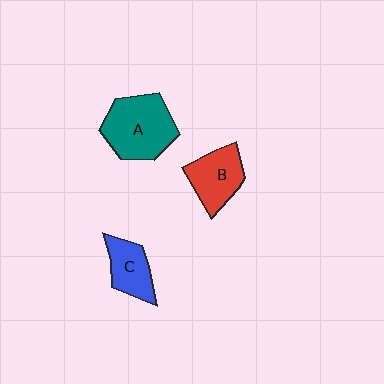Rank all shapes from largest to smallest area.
From largest to smallest: A (teal), B (red), C (blue).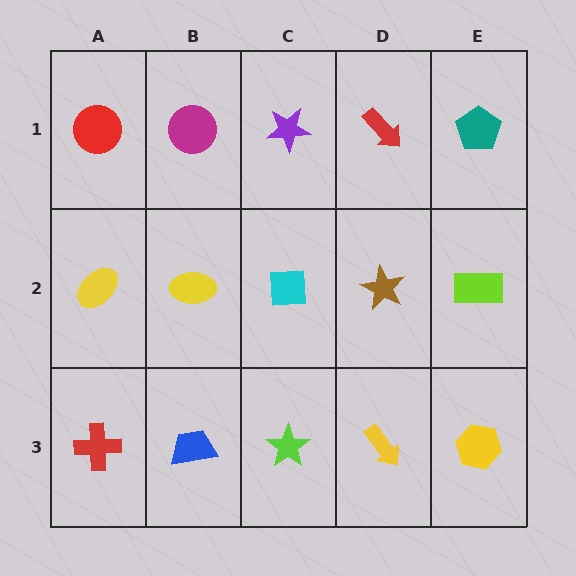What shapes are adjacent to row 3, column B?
A yellow ellipse (row 2, column B), a red cross (row 3, column A), a lime star (row 3, column C).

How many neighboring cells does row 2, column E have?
3.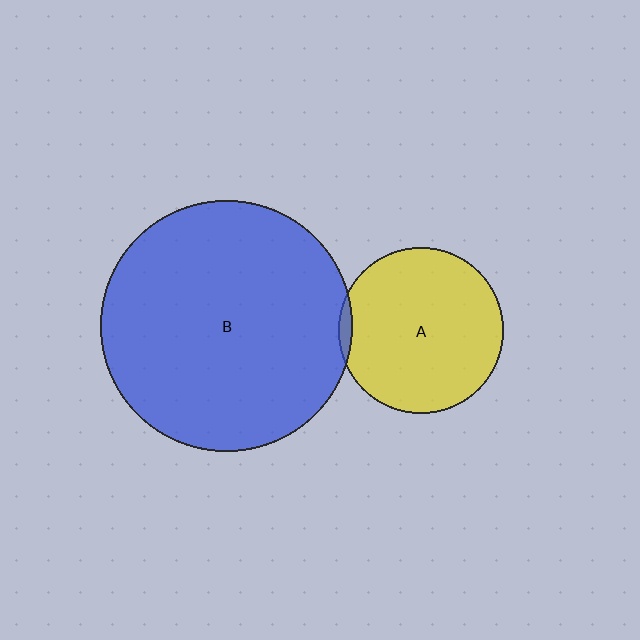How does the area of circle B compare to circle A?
Approximately 2.3 times.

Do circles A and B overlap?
Yes.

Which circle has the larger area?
Circle B (blue).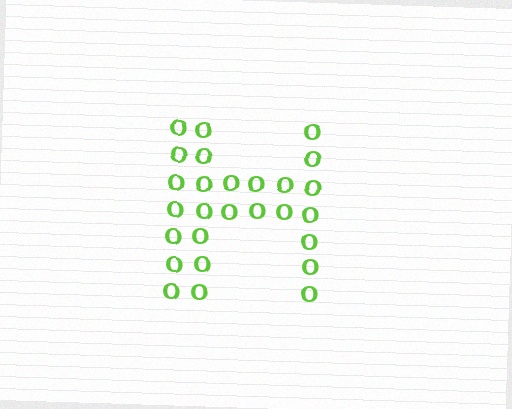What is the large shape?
The large shape is the letter H.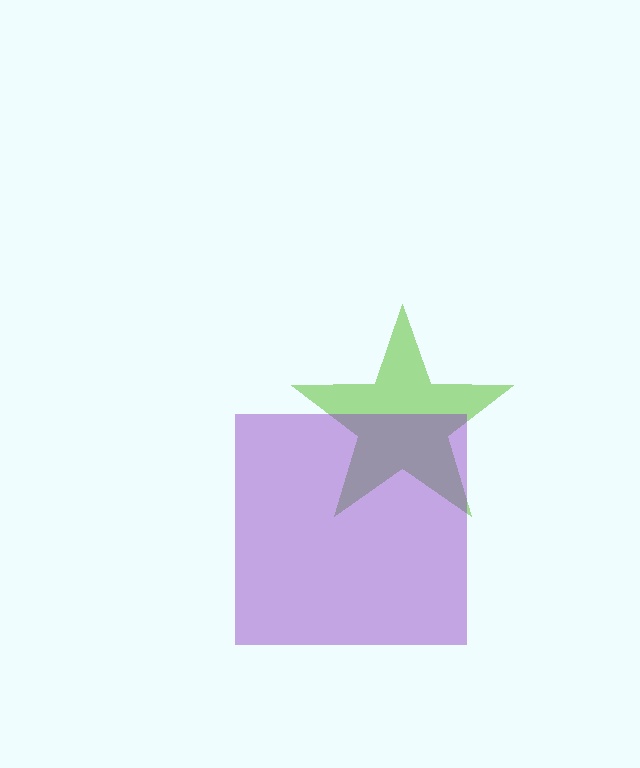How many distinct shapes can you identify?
There are 2 distinct shapes: a lime star, a purple square.